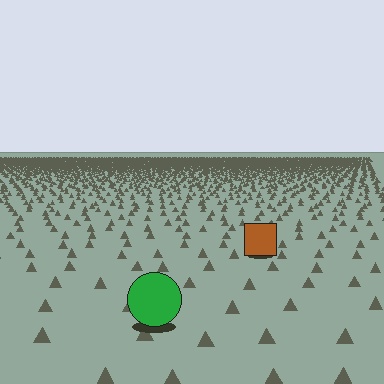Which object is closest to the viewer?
The green circle is closest. The texture marks near it are larger and more spread out.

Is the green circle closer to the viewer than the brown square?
Yes. The green circle is closer — you can tell from the texture gradient: the ground texture is coarser near it.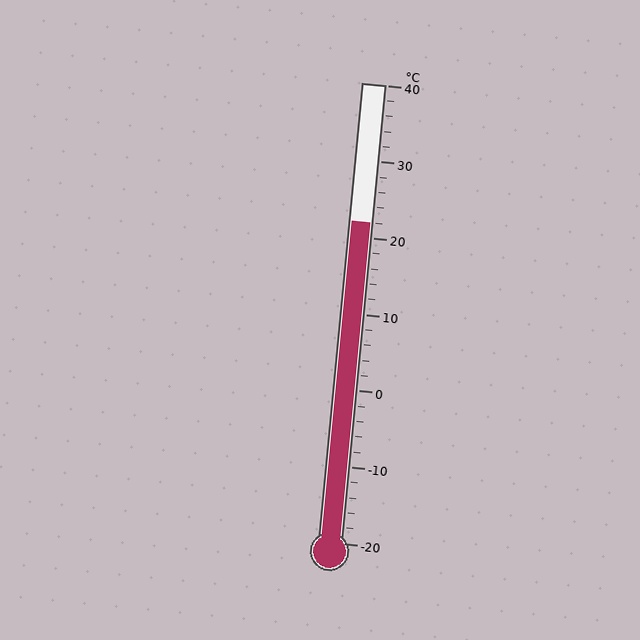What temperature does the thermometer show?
The thermometer shows approximately 22°C.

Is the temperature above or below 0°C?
The temperature is above 0°C.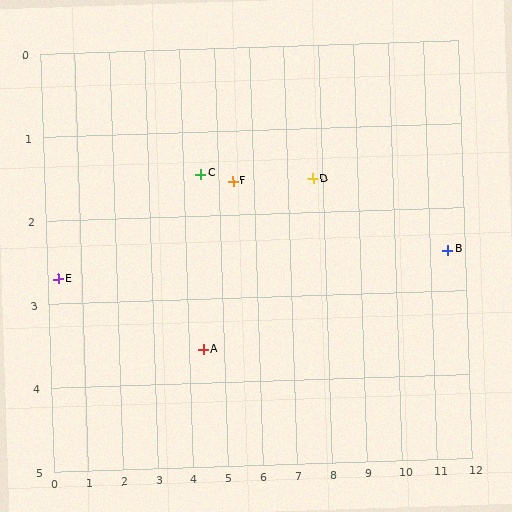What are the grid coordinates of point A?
Point A is at approximately (4.4, 3.6).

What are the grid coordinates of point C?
Point C is at approximately (4.5, 1.5).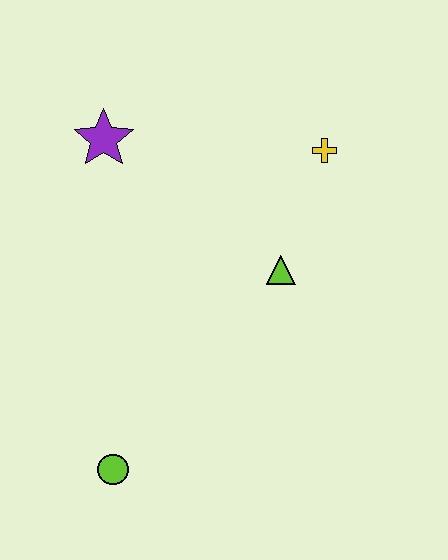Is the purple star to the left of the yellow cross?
Yes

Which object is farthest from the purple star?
The lime circle is farthest from the purple star.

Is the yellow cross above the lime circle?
Yes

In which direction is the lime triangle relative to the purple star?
The lime triangle is to the right of the purple star.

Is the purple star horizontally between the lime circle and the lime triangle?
No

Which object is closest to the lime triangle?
The yellow cross is closest to the lime triangle.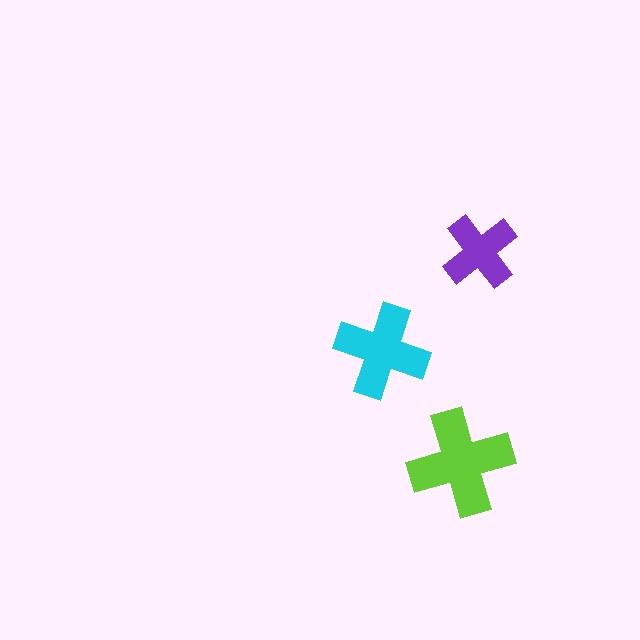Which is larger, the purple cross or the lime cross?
The lime one.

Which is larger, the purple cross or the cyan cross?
The cyan one.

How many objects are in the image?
There are 3 objects in the image.